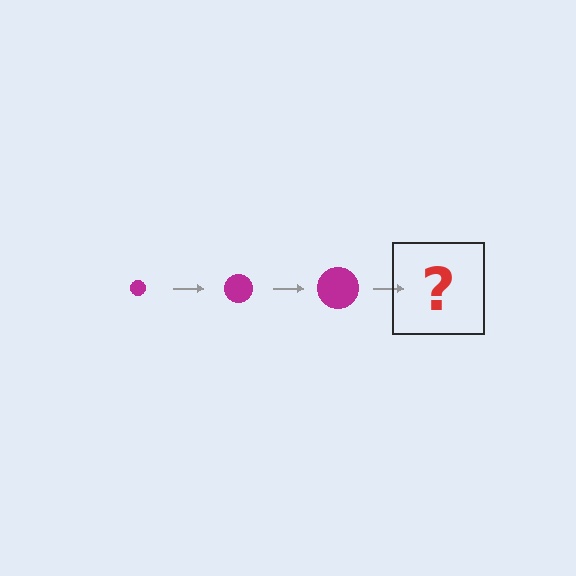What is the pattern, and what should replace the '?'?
The pattern is that the circle gets progressively larger each step. The '?' should be a magenta circle, larger than the previous one.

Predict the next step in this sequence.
The next step is a magenta circle, larger than the previous one.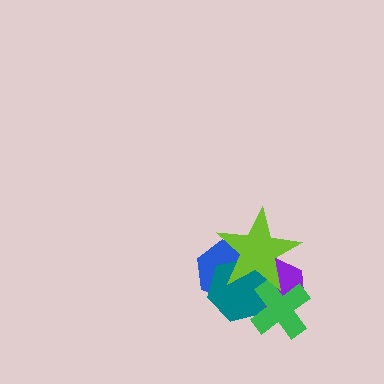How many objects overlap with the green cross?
3 objects overlap with the green cross.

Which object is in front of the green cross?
The lime star is in front of the green cross.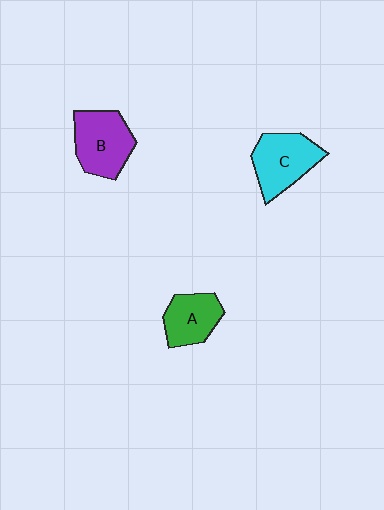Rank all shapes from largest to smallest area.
From largest to smallest: B (purple), C (cyan), A (green).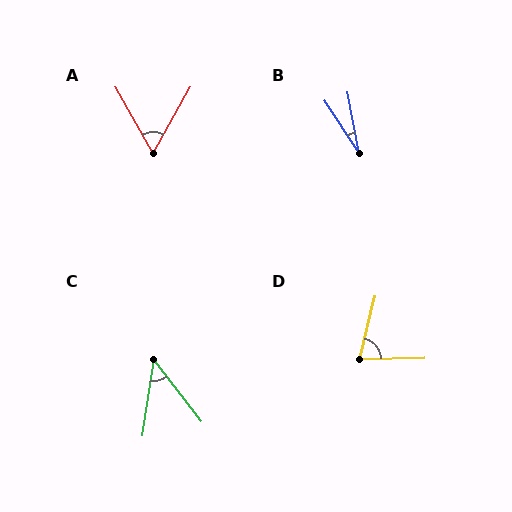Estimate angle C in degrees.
Approximately 46 degrees.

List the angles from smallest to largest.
B (22°), C (46°), A (59°), D (75°).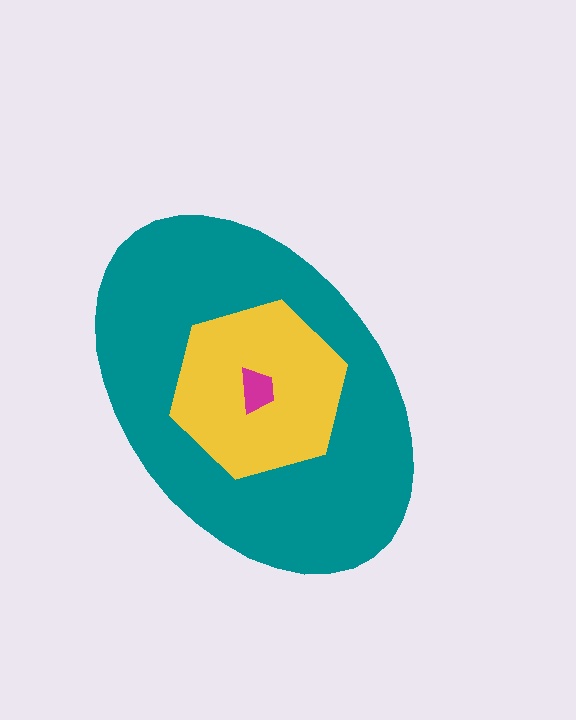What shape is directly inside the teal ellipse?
The yellow hexagon.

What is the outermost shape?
The teal ellipse.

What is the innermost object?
The magenta trapezoid.